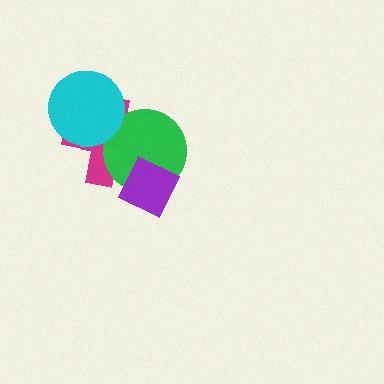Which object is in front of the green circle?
The purple diamond is in front of the green circle.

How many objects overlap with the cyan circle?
1 object overlaps with the cyan circle.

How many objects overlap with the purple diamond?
2 objects overlap with the purple diamond.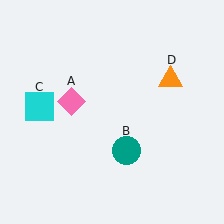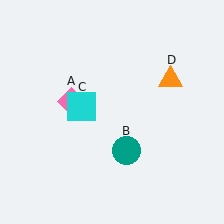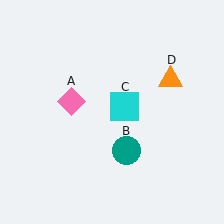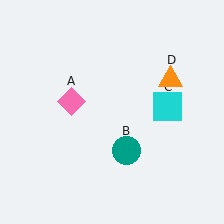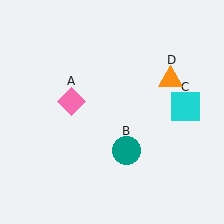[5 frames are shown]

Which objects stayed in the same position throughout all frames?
Pink diamond (object A) and teal circle (object B) and orange triangle (object D) remained stationary.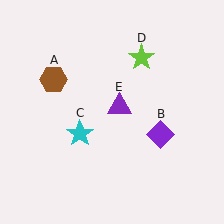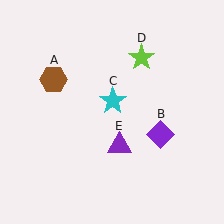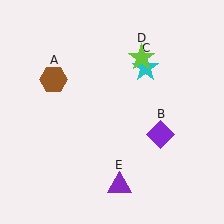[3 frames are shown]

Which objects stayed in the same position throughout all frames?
Brown hexagon (object A) and purple diamond (object B) and lime star (object D) remained stationary.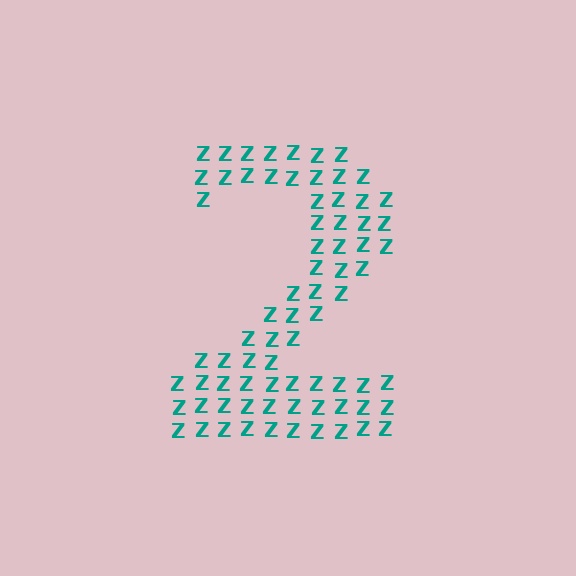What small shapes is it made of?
It is made of small letter Z's.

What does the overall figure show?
The overall figure shows the digit 2.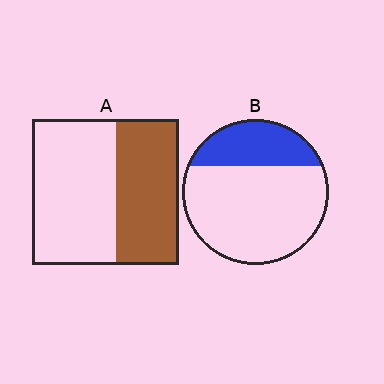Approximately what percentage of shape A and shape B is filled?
A is approximately 45% and B is approximately 30%.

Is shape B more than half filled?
No.